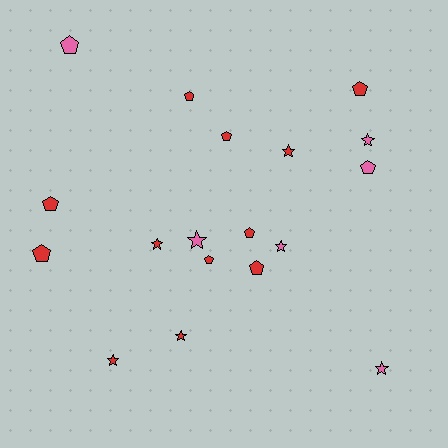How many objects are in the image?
There are 18 objects.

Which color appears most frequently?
Red, with 12 objects.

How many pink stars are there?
There are 4 pink stars.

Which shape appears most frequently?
Pentagon, with 10 objects.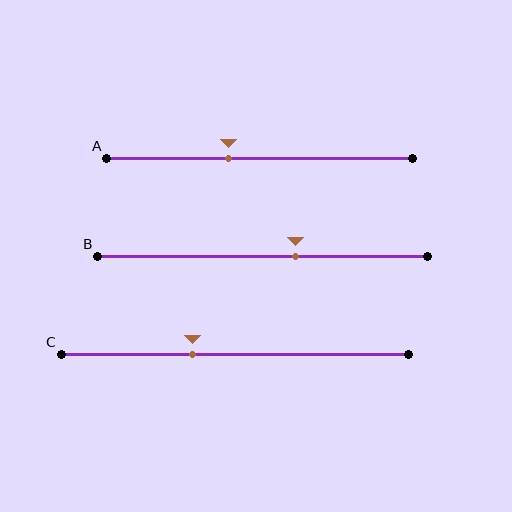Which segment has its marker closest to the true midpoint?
Segment B has its marker closest to the true midpoint.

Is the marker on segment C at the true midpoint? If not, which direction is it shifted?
No, the marker on segment C is shifted to the left by about 12% of the segment length.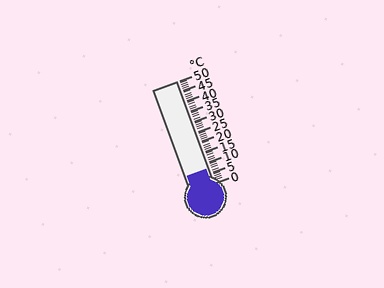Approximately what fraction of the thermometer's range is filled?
The thermometer is filled to approximately 15% of its range.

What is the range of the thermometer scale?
The thermometer scale ranges from 0°C to 50°C.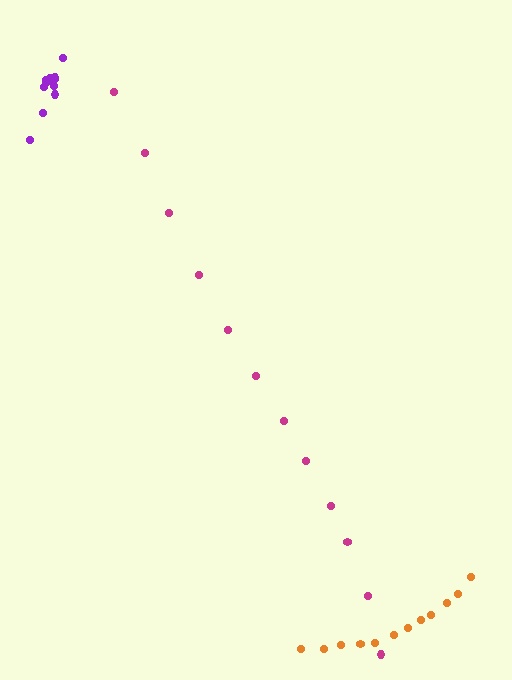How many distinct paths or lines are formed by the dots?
There are 3 distinct paths.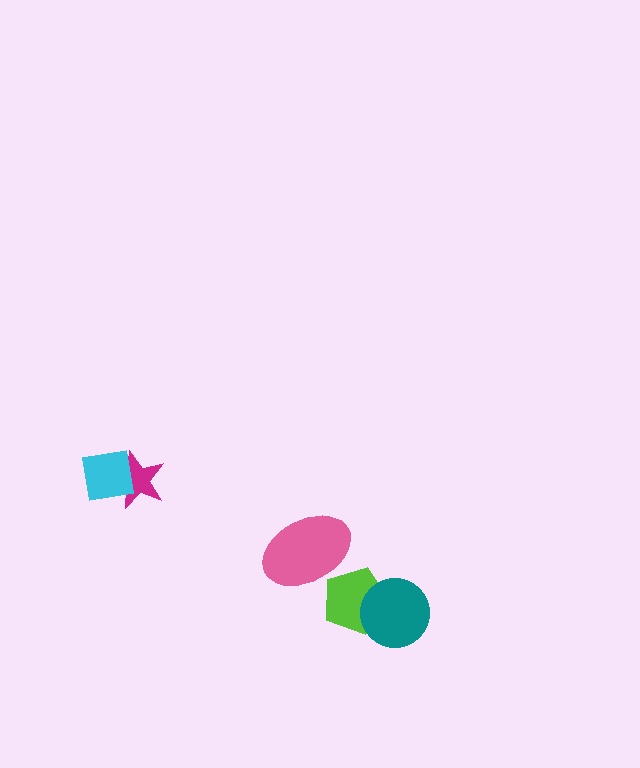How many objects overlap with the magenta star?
1 object overlaps with the magenta star.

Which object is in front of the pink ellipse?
The lime pentagon is in front of the pink ellipse.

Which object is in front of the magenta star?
The cyan square is in front of the magenta star.